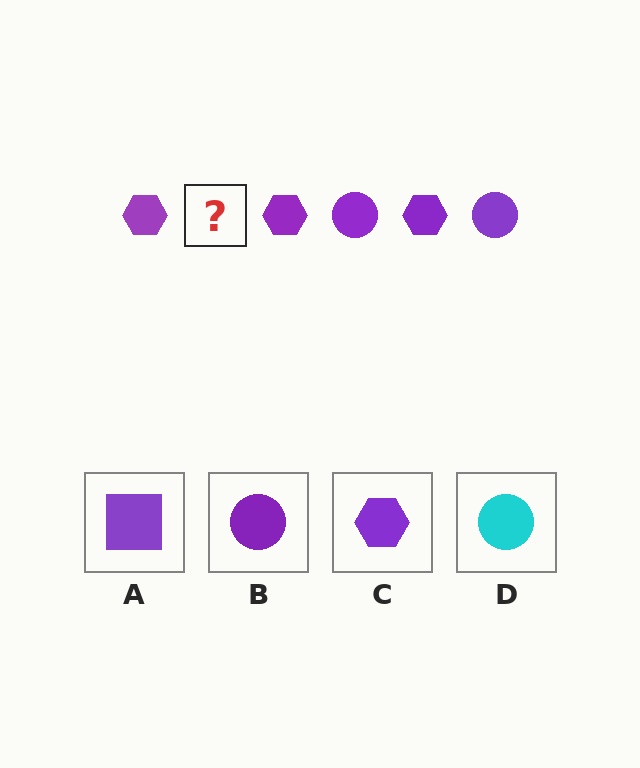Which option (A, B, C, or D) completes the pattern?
B.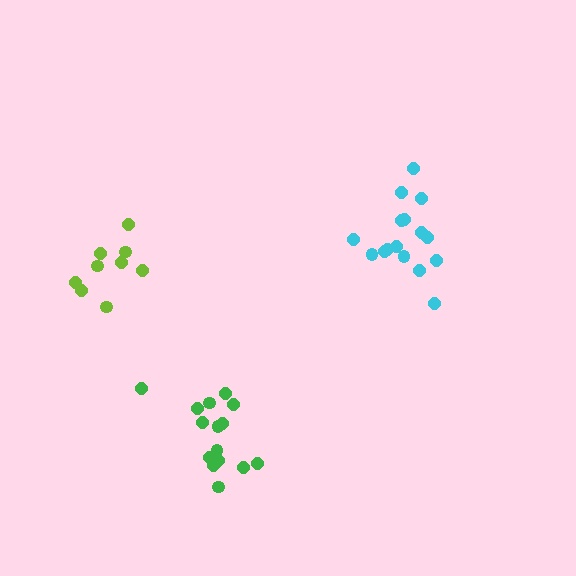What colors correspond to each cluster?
The clusters are colored: lime, cyan, green.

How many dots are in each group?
Group 1: 10 dots, Group 2: 16 dots, Group 3: 15 dots (41 total).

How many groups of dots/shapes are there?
There are 3 groups.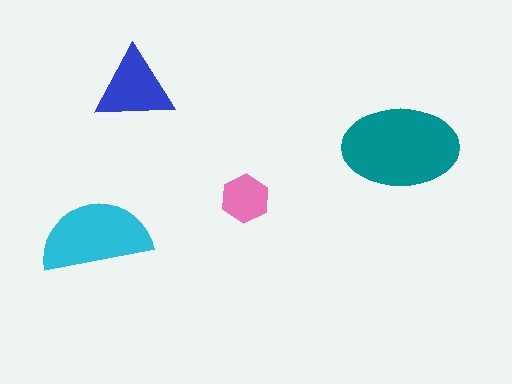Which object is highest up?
The blue triangle is topmost.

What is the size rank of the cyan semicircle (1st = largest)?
2nd.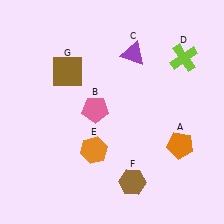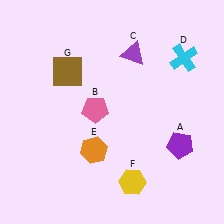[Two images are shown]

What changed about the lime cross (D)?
In Image 1, D is lime. In Image 2, it changed to cyan.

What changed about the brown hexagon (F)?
In Image 1, F is brown. In Image 2, it changed to yellow.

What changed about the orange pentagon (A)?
In Image 1, A is orange. In Image 2, it changed to purple.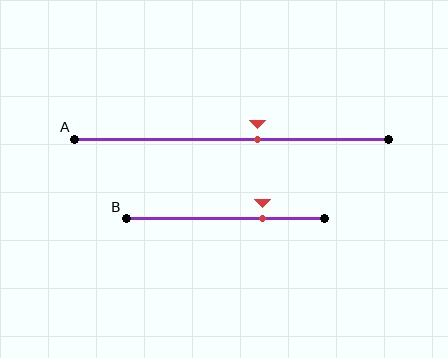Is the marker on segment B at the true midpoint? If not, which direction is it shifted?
No, the marker on segment B is shifted to the right by about 19% of the segment length.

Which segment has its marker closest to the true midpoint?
Segment A has its marker closest to the true midpoint.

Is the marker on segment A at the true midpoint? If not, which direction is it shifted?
No, the marker on segment A is shifted to the right by about 8% of the segment length.